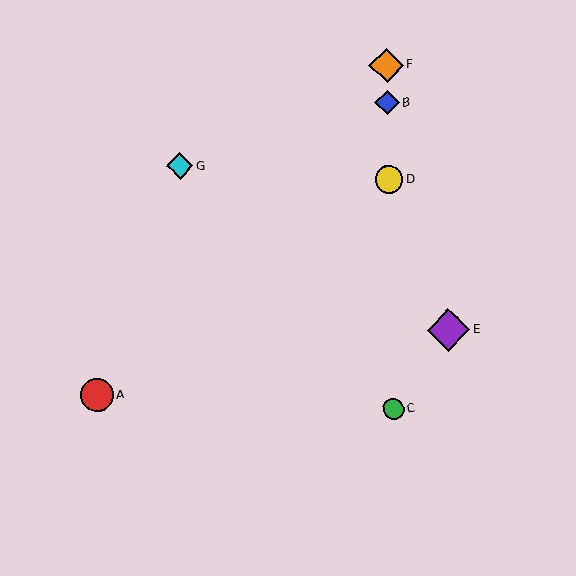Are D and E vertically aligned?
No, D is at x≈389 and E is at x≈449.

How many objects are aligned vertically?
4 objects (B, C, D, F) are aligned vertically.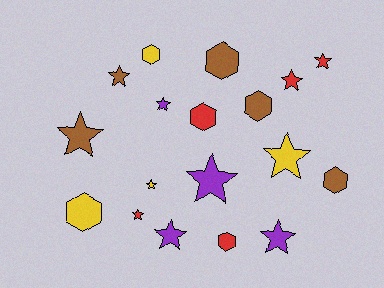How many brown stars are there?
There are 2 brown stars.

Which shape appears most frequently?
Star, with 11 objects.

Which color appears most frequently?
Red, with 5 objects.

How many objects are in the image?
There are 18 objects.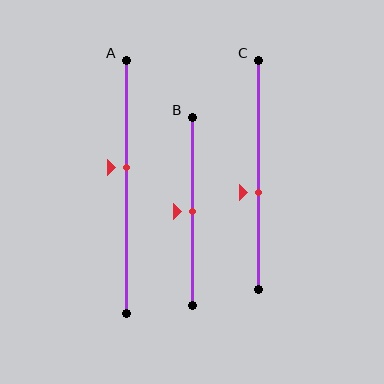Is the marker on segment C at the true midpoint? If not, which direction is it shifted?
No, the marker on segment C is shifted downward by about 8% of the segment length.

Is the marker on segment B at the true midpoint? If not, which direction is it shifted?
Yes, the marker on segment B is at the true midpoint.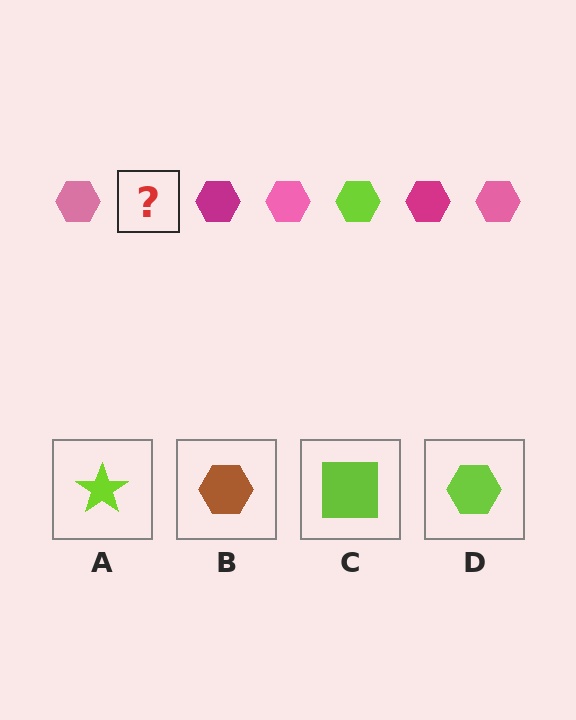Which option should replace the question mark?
Option D.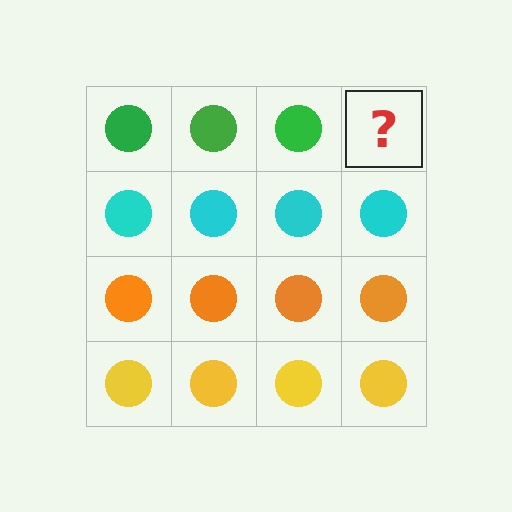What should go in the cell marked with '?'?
The missing cell should contain a green circle.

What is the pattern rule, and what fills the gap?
The rule is that each row has a consistent color. The gap should be filled with a green circle.